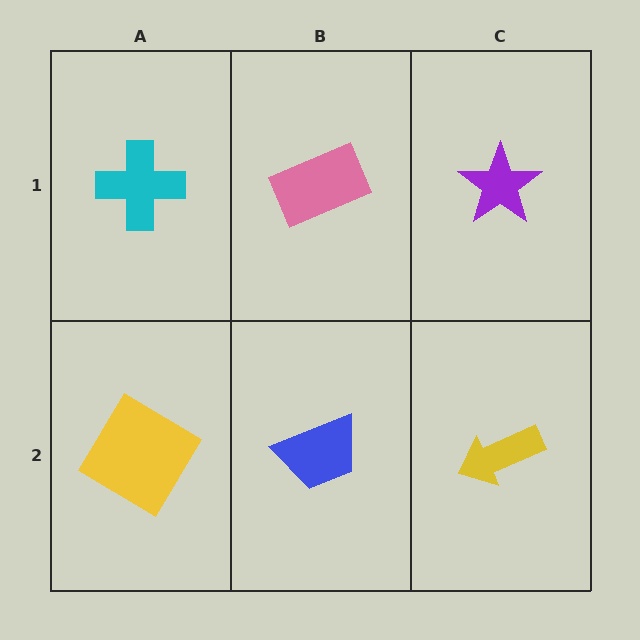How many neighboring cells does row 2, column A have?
2.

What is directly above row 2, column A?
A cyan cross.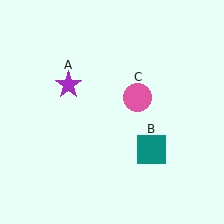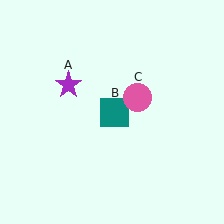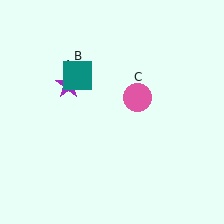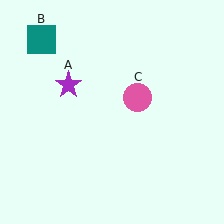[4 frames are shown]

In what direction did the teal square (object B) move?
The teal square (object B) moved up and to the left.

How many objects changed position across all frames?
1 object changed position: teal square (object B).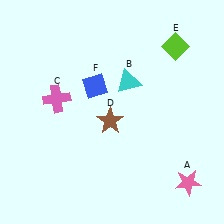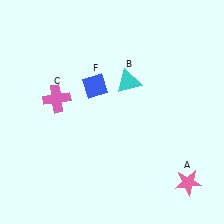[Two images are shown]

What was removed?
The lime diamond (E), the brown star (D) were removed in Image 2.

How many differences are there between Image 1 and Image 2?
There are 2 differences between the two images.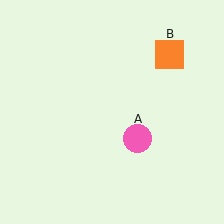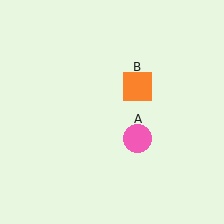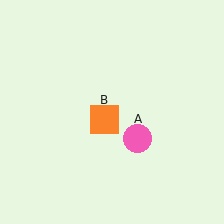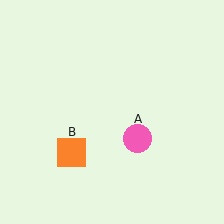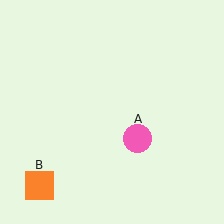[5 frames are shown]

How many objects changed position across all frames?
1 object changed position: orange square (object B).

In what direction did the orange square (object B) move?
The orange square (object B) moved down and to the left.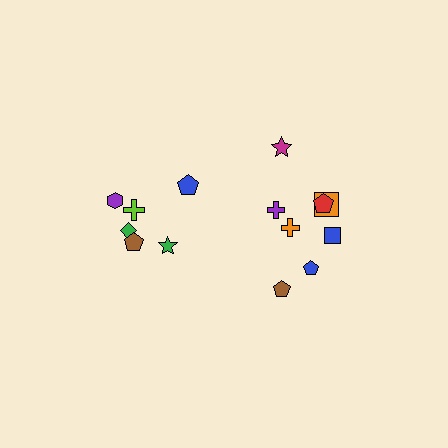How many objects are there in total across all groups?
There are 14 objects.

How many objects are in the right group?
There are 8 objects.